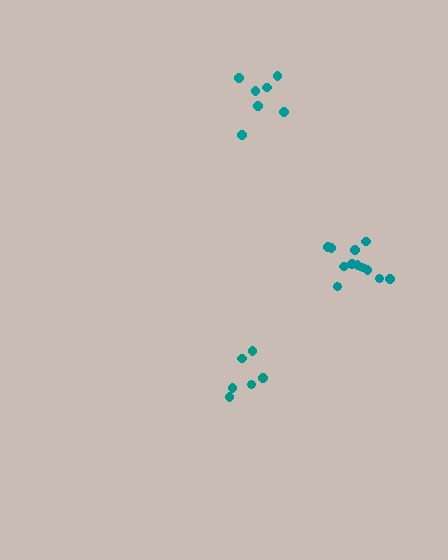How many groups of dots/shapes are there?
There are 3 groups.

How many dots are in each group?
Group 1: 7 dots, Group 2: 6 dots, Group 3: 12 dots (25 total).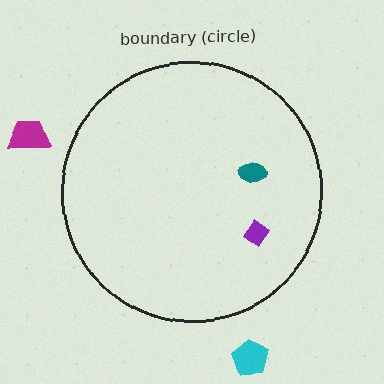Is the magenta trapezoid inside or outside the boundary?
Outside.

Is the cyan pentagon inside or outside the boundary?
Outside.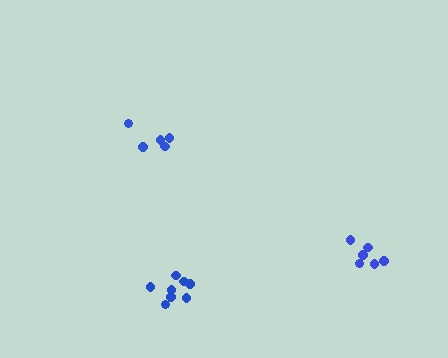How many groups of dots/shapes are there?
There are 3 groups.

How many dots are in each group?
Group 1: 8 dots, Group 2: 5 dots, Group 3: 6 dots (19 total).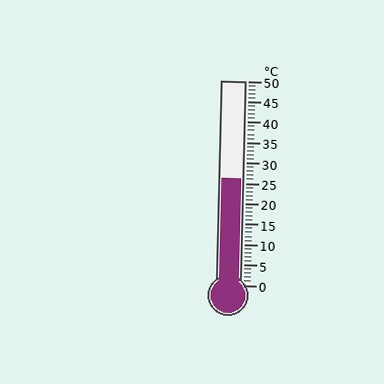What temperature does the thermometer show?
The thermometer shows approximately 26°C.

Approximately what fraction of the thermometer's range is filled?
The thermometer is filled to approximately 50% of its range.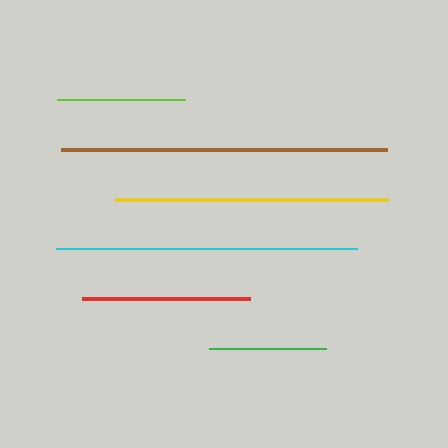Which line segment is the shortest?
The green line is the shortest at approximately 117 pixels.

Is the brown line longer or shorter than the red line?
The brown line is longer than the red line.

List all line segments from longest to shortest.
From longest to shortest: brown, cyan, yellow, red, lime, green.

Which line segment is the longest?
The brown line is the longest at approximately 326 pixels.